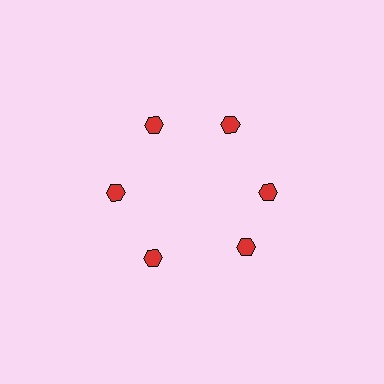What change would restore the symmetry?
The symmetry would be restored by rotating it back into even spacing with its neighbors so that all 6 hexagons sit at equal angles and equal distance from the center.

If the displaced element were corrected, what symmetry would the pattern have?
It would have 6-fold rotational symmetry — the pattern would map onto itself every 60 degrees.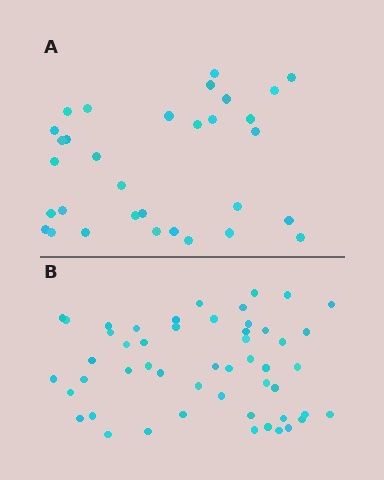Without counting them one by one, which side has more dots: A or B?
Region B (the bottom region) has more dots.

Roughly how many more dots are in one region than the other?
Region B has approximately 20 more dots than region A.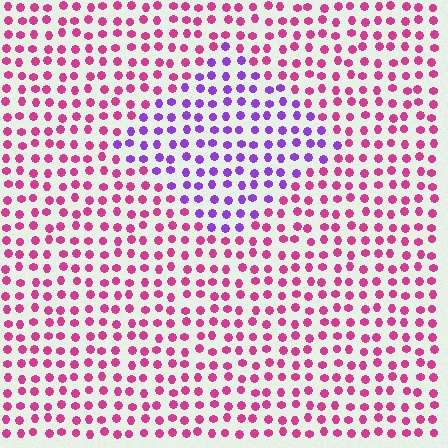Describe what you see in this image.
The image is filled with small magenta elements in a uniform arrangement. A diamond-shaped region is visible where the elements are tinted to a slightly different hue, forming a subtle color boundary.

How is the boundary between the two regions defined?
The boundary is defined purely by a slight shift in hue (about 51 degrees). Spacing, size, and orientation are identical on both sides.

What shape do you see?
I see a diamond.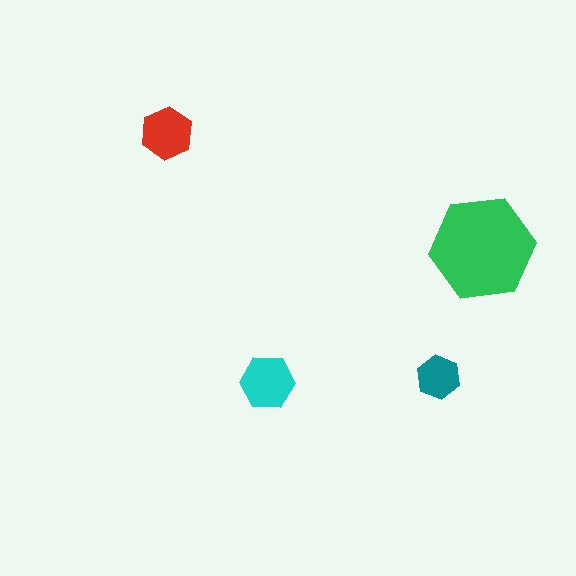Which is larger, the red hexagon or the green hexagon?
The green one.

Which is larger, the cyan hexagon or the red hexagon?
The cyan one.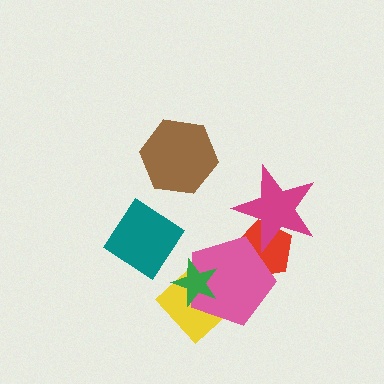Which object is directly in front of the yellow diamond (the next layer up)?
The pink pentagon is directly in front of the yellow diamond.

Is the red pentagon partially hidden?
Yes, it is partially covered by another shape.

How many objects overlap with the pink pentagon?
3 objects overlap with the pink pentagon.